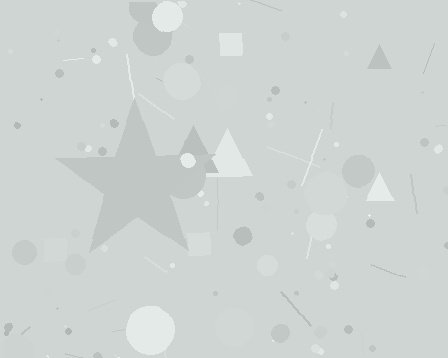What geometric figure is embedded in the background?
A star is embedded in the background.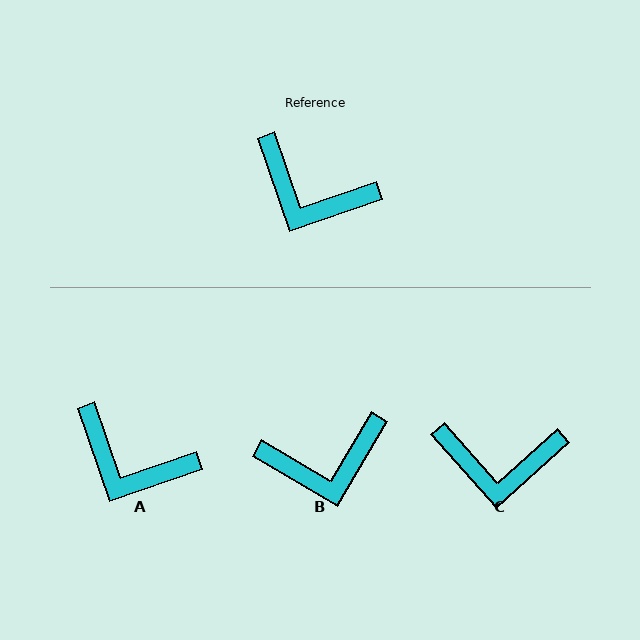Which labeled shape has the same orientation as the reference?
A.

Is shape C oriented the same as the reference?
No, it is off by about 23 degrees.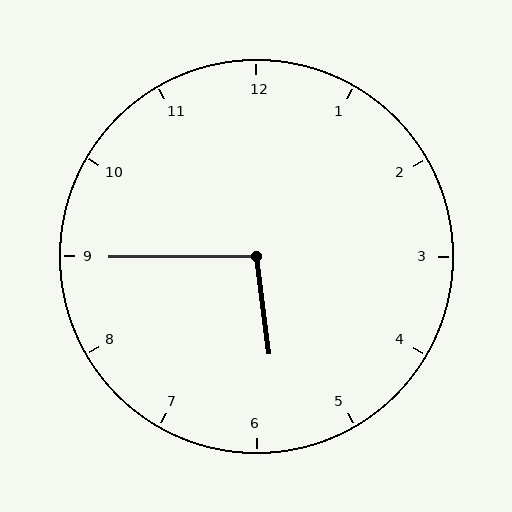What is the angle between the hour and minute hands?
Approximately 98 degrees.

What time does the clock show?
5:45.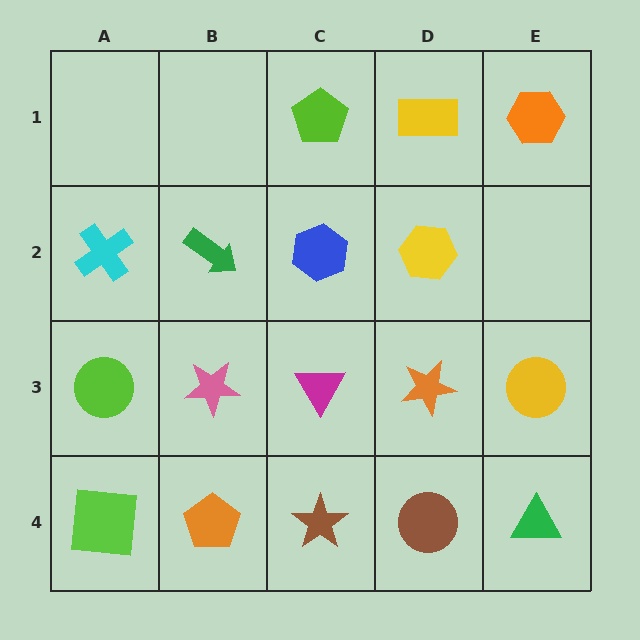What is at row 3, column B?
A pink star.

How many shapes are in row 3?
5 shapes.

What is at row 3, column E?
A yellow circle.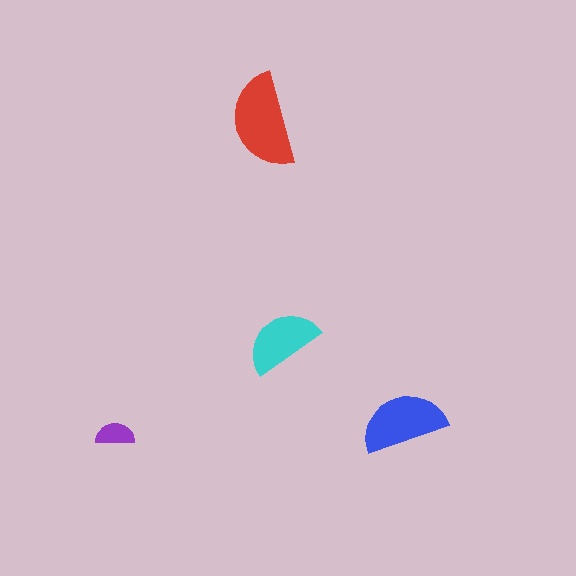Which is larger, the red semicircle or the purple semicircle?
The red one.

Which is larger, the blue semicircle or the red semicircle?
The red one.